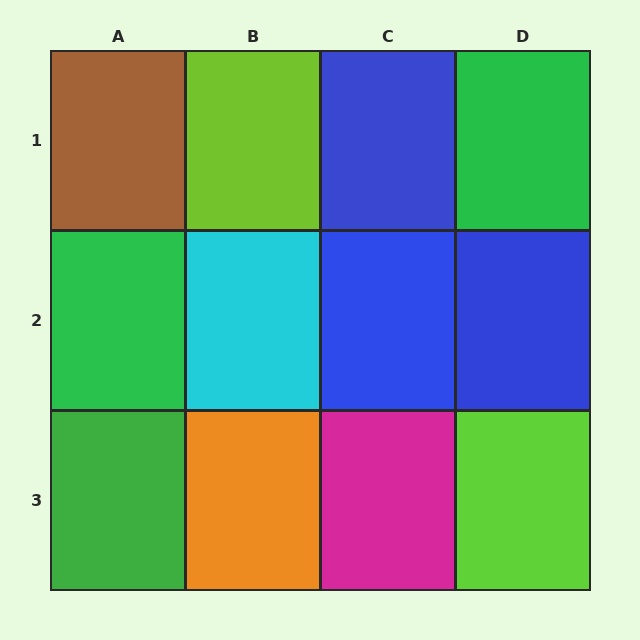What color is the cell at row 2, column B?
Cyan.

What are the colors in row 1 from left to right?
Brown, lime, blue, green.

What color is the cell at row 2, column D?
Blue.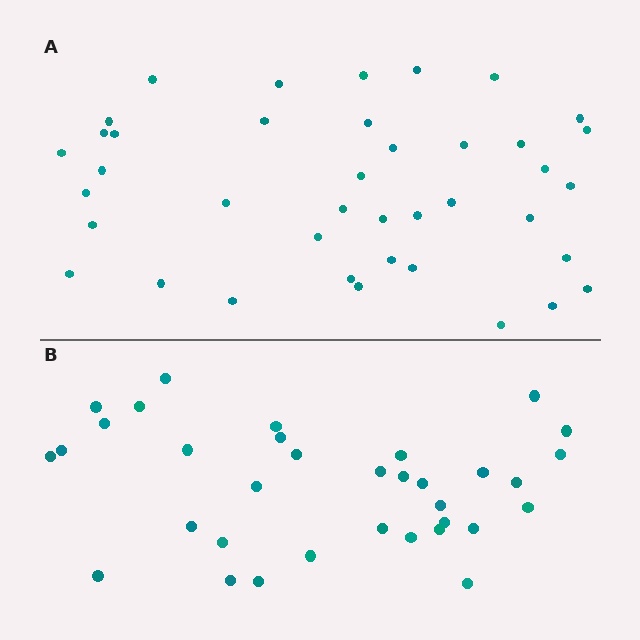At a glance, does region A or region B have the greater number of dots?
Region A (the top region) has more dots.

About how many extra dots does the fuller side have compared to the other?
Region A has about 6 more dots than region B.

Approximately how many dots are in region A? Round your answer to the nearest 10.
About 40 dots.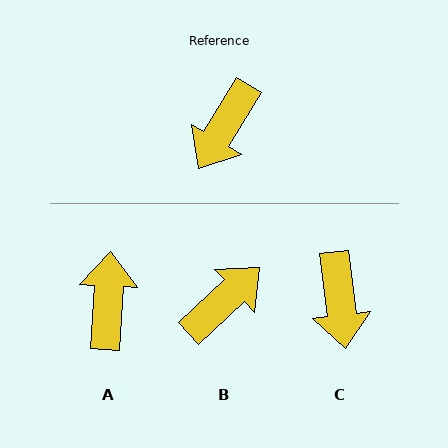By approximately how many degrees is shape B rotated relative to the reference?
Approximately 164 degrees counter-clockwise.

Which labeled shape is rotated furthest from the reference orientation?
B, about 164 degrees away.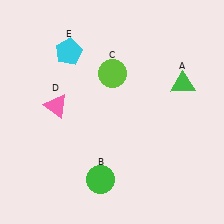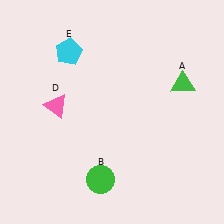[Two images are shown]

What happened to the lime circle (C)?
The lime circle (C) was removed in Image 2. It was in the top-right area of Image 1.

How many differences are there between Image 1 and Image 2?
There is 1 difference between the two images.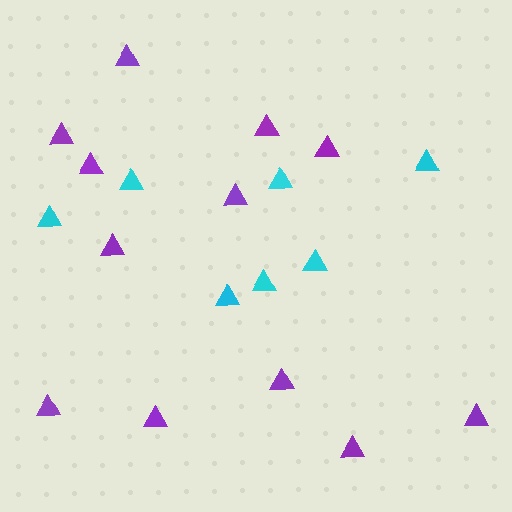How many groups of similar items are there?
There are 2 groups: one group of purple triangles (12) and one group of cyan triangles (7).